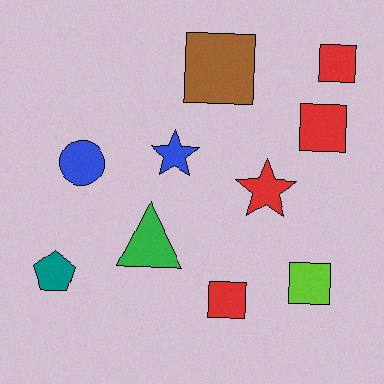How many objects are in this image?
There are 10 objects.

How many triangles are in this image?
There is 1 triangle.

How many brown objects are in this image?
There is 1 brown object.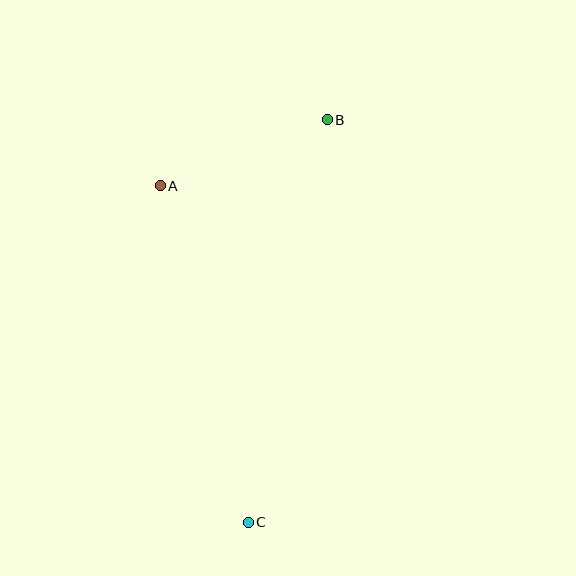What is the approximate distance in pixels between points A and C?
The distance between A and C is approximately 348 pixels.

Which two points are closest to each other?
Points A and B are closest to each other.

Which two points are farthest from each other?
Points B and C are farthest from each other.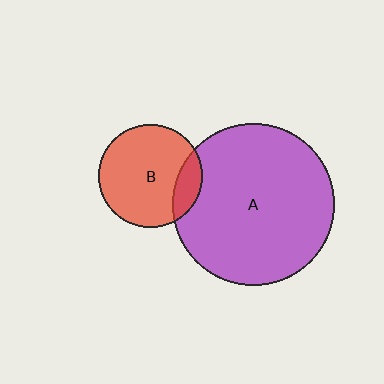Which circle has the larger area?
Circle A (purple).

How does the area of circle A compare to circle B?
Approximately 2.4 times.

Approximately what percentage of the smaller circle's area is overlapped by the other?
Approximately 15%.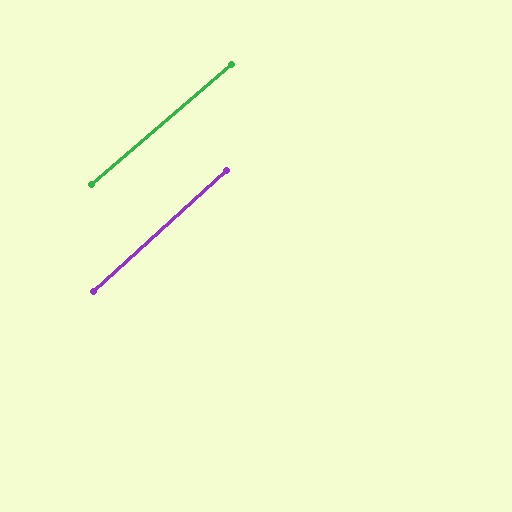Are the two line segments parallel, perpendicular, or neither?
Parallel — their directions differ by only 1.8°.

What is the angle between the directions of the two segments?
Approximately 2 degrees.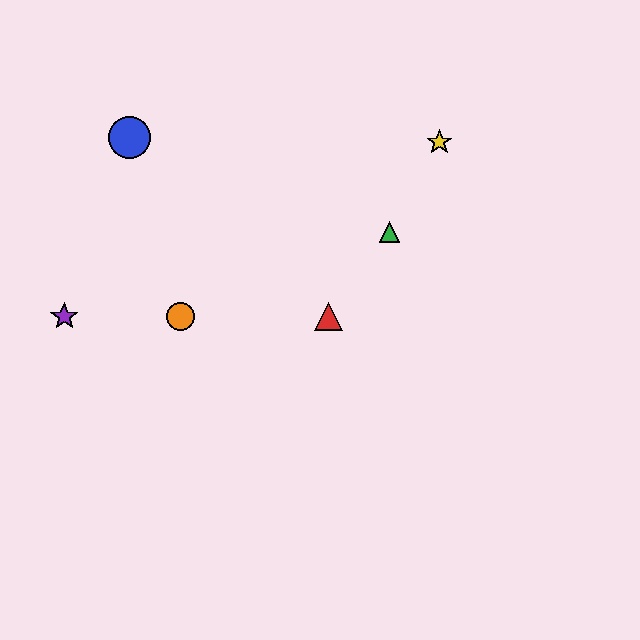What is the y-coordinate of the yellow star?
The yellow star is at y≈142.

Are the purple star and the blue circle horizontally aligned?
No, the purple star is at y≈317 and the blue circle is at y≈138.